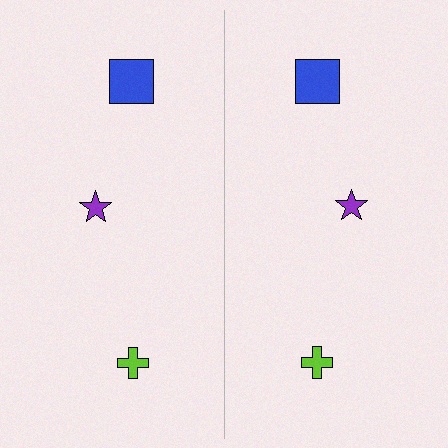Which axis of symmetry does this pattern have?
The pattern has a vertical axis of symmetry running through the center of the image.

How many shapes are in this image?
There are 6 shapes in this image.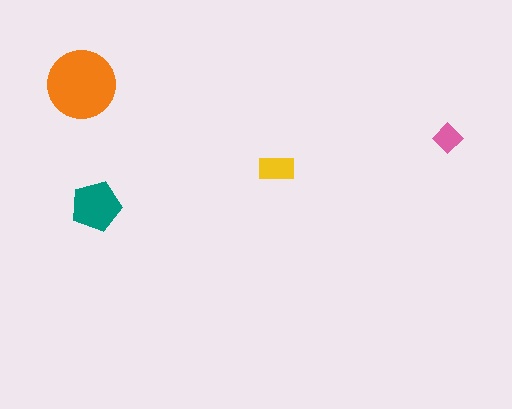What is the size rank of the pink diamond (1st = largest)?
4th.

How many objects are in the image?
There are 4 objects in the image.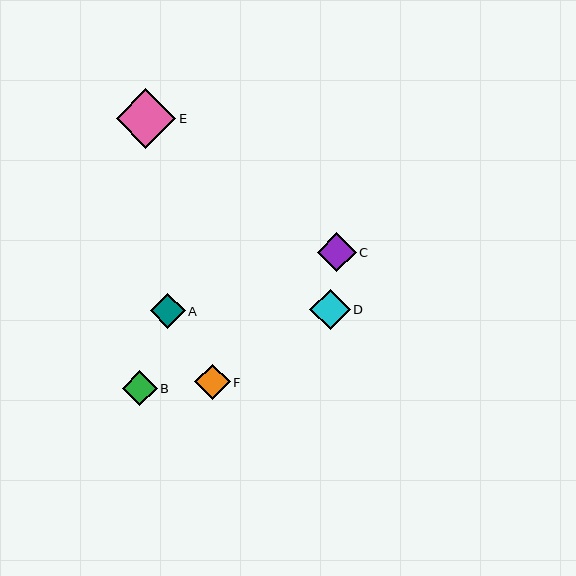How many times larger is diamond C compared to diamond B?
Diamond C is approximately 1.1 times the size of diamond B.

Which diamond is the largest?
Diamond E is the largest with a size of approximately 60 pixels.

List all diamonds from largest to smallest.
From largest to smallest: E, D, C, F, A, B.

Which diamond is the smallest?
Diamond B is the smallest with a size of approximately 35 pixels.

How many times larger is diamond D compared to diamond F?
Diamond D is approximately 1.1 times the size of diamond F.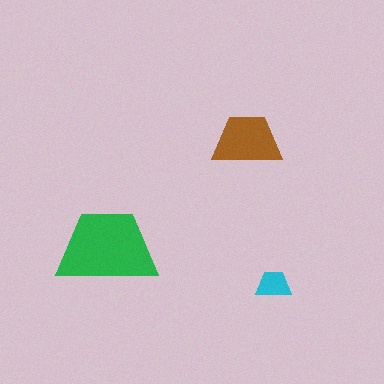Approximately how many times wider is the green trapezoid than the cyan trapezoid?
About 3 times wider.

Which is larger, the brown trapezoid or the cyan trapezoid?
The brown one.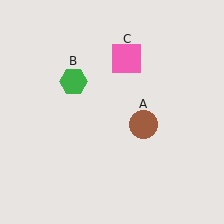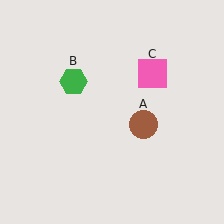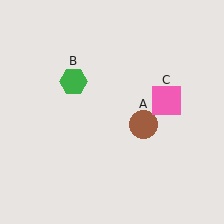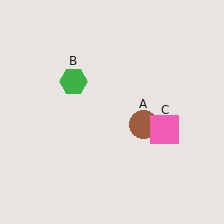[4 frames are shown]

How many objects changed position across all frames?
1 object changed position: pink square (object C).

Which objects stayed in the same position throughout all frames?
Brown circle (object A) and green hexagon (object B) remained stationary.